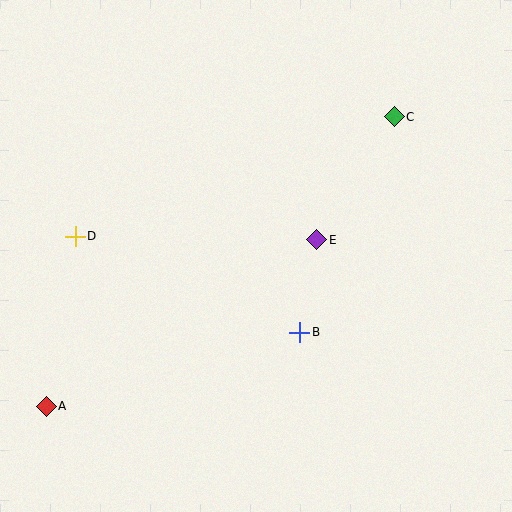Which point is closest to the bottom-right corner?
Point B is closest to the bottom-right corner.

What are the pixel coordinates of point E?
Point E is at (317, 240).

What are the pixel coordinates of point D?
Point D is at (75, 236).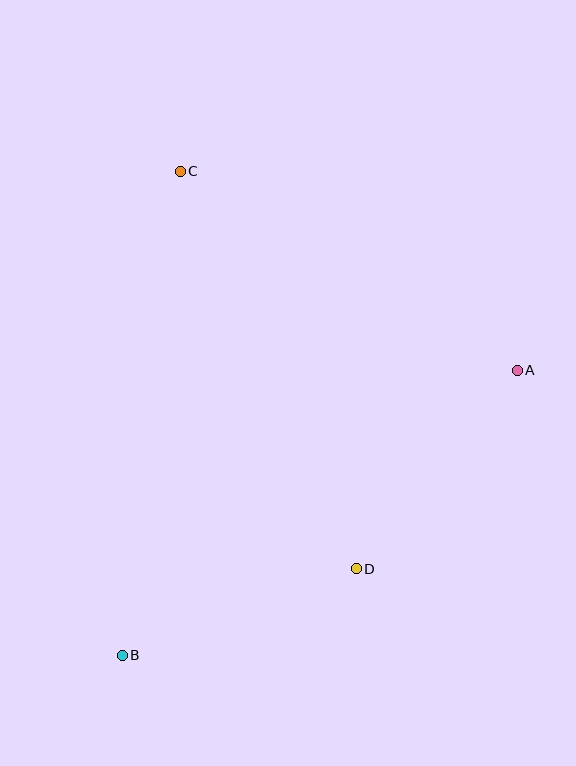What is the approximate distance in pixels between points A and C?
The distance between A and C is approximately 392 pixels.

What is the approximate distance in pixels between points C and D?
The distance between C and D is approximately 435 pixels.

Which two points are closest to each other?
Points B and D are closest to each other.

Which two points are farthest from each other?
Points B and C are farthest from each other.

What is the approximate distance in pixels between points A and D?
The distance between A and D is approximately 256 pixels.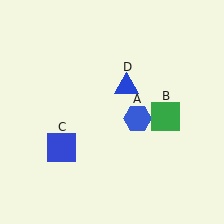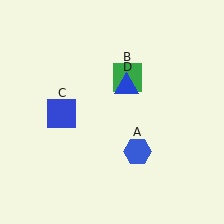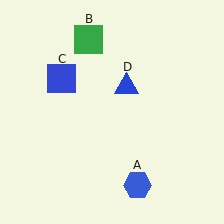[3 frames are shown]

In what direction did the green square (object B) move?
The green square (object B) moved up and to the left.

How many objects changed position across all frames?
3 objects changed position: blue hexagon (object A), green square (object B), blue square (object C).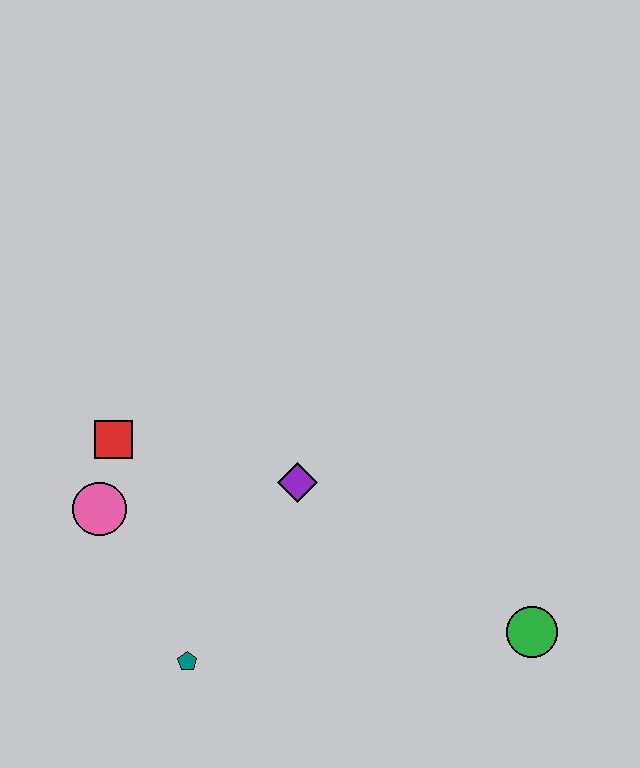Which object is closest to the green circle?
The purple diamond is closest to the green circle.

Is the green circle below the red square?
Yes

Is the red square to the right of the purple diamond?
No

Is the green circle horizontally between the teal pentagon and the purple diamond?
No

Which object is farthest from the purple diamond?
The green circle is farthest from the purple diamond.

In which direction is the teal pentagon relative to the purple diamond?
The teal pentagon is below the purple diamond.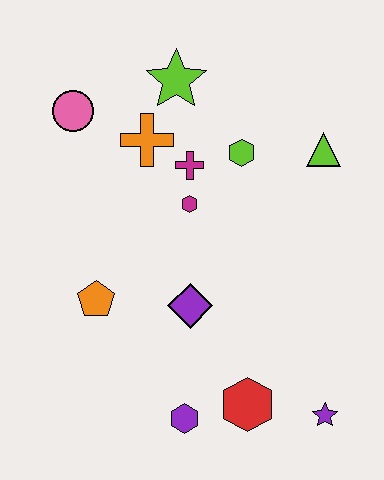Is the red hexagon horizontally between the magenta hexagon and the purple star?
Yes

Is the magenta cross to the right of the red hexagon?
No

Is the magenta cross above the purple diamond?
Yes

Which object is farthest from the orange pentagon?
The lime triangle is farthest from the orange pentagon.